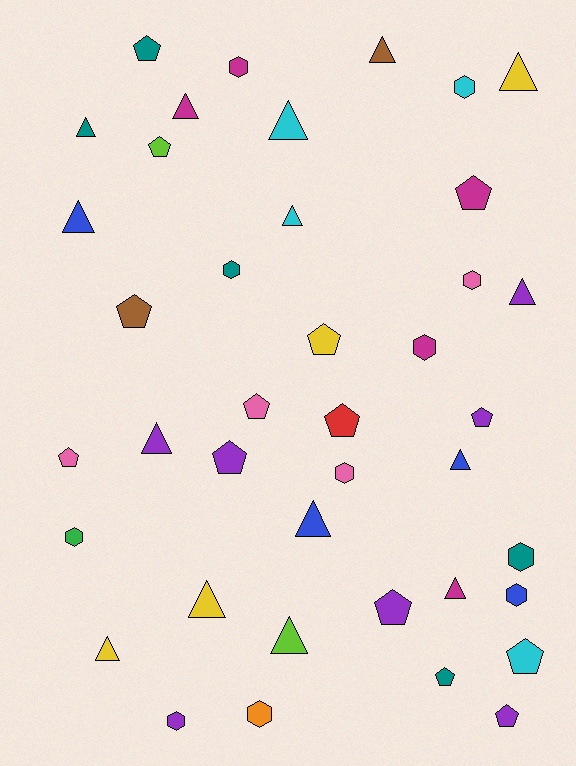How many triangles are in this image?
There are 15 triangles.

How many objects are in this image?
There are 40 objects.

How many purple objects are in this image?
There are 7 purple objects.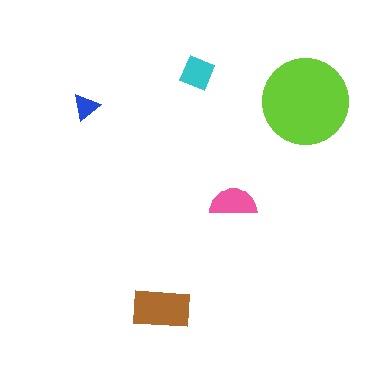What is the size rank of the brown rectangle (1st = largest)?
2nd.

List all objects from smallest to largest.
The blue triangle, the cyan diamond, the pink semicircle, the brown rectangle, the lime circle.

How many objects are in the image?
There are 5 objects in the image.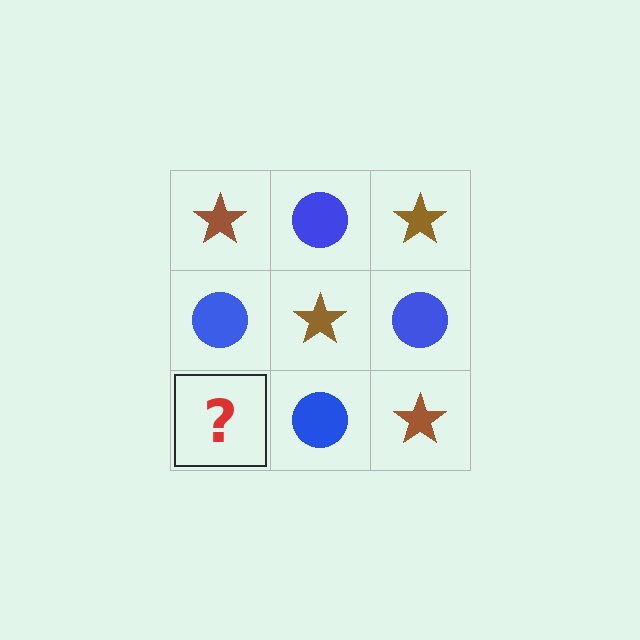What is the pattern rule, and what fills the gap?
The rule is that it alternates brown star and blue circle in a checkerboard pattern. The gap should be filled with a brown star.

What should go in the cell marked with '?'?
The missing cell should contain a brown star.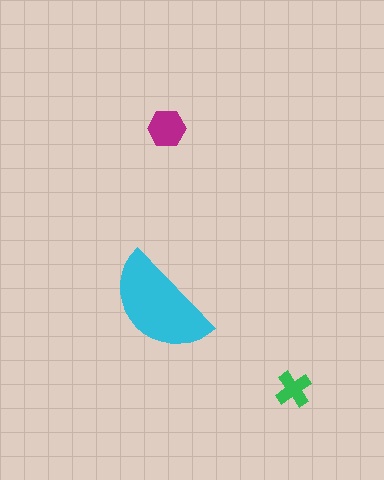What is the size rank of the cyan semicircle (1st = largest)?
1st.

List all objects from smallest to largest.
The green cross, the magenta hexagon, the cyan semicircle.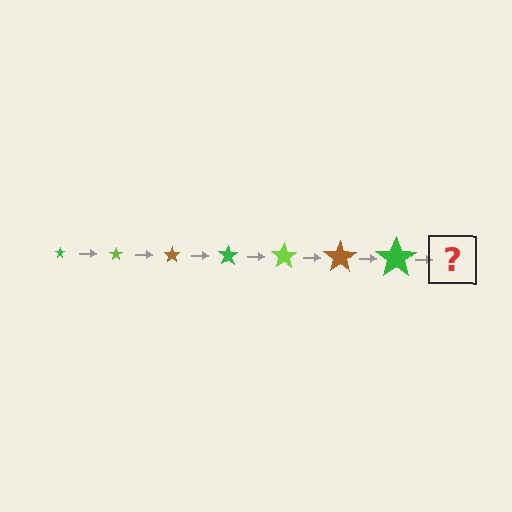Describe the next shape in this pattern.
It should be a lime star, larger than the previous one.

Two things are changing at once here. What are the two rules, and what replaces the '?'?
The two rules are that the star grows larger each step and the color cycles through green, lime, and brown. The '?' should be a lime star, larger than the previous one.